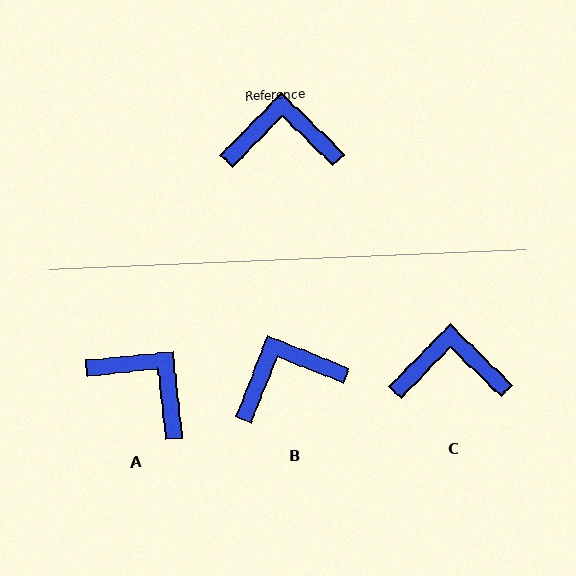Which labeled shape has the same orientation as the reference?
C.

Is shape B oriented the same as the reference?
No, it is off by about 23 degrees.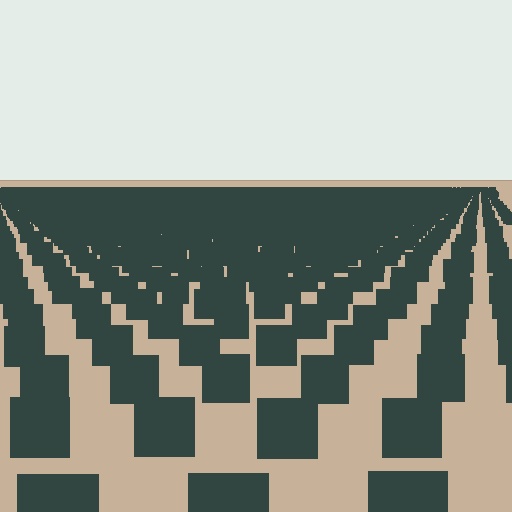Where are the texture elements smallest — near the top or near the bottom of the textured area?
Near the top.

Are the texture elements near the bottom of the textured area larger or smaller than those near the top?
Larger. Near the bottom, elements are closer to the viewer and appear at a bigger on-screen size.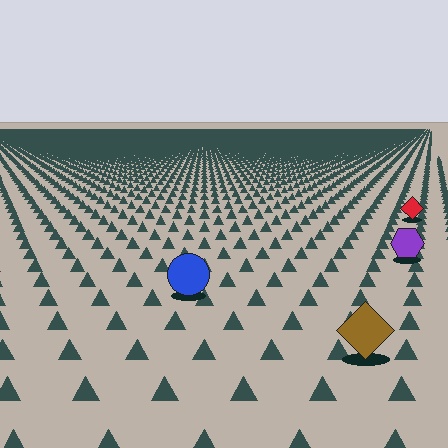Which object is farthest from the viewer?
The red diamond is farthest from the viewer. It appears smaller and the ground texture around it is denser.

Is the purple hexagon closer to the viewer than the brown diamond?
No. The brown diamond is closer — you can tell from the texture gradient: the ground texture is coarser near it.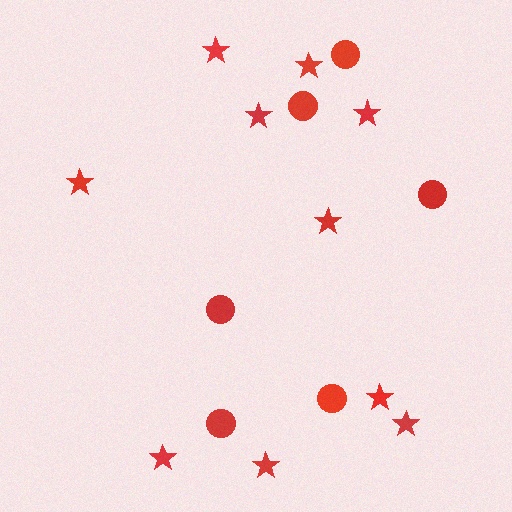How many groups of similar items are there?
There are 2 groups: one group of circles (6) and one group of stars (10).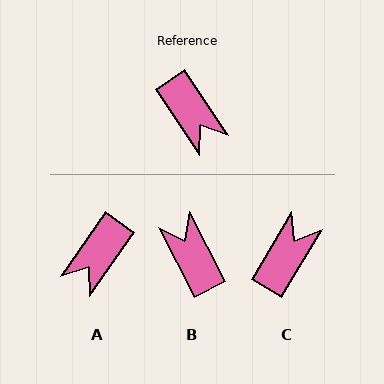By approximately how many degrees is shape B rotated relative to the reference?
Approximately 174 degrees counter-clockwise.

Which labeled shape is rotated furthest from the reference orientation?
B, about 174 degrees away.